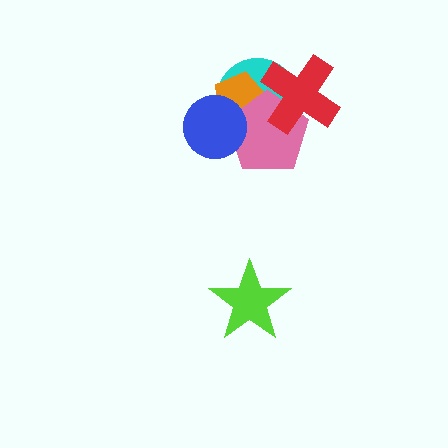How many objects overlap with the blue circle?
3 objects overlap with the blue circle.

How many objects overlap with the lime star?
0 objects overlap with the lime star.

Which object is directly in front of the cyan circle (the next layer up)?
The orange pentagon is directly in front of the cyan circle.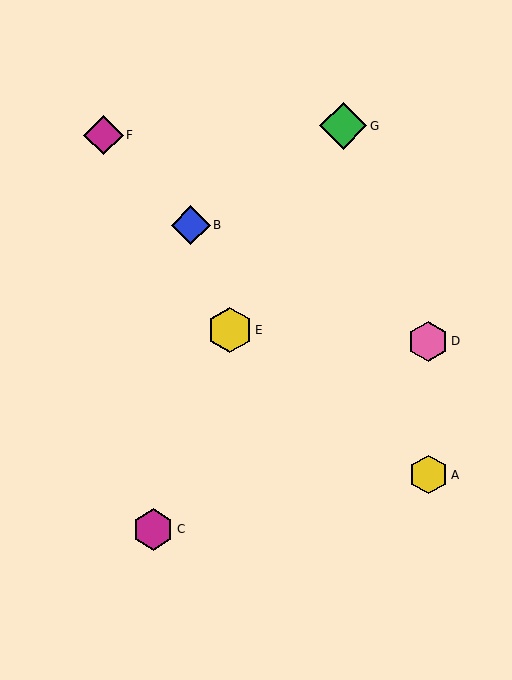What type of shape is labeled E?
Shape E is a yellow hexagon.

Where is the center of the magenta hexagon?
The center of the magenta hexagon is at (153, 529).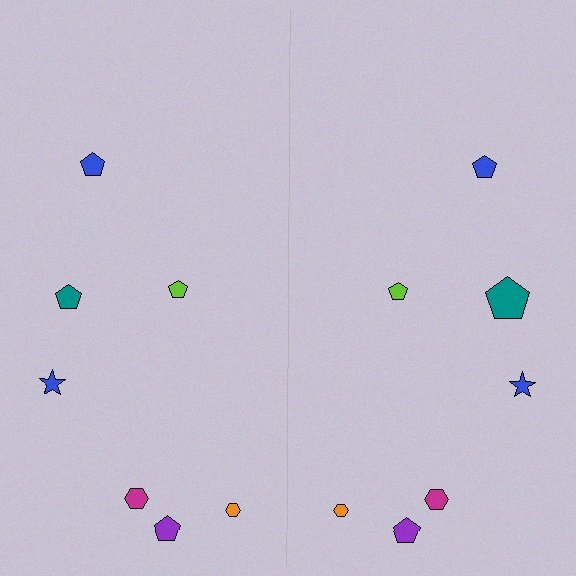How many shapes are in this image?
There are 14 shapes in this image.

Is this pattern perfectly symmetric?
No, the pattern is not perfectly symmetric. The teal pentagon on the right side has a different size than its mirror counterpart.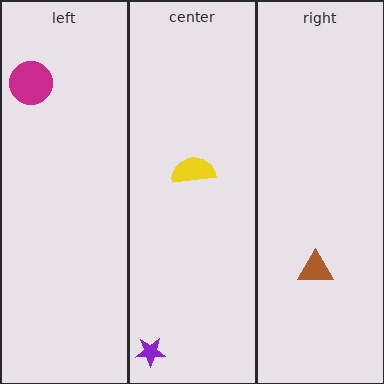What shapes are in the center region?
The yellow semicircle, the purple star.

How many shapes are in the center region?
2.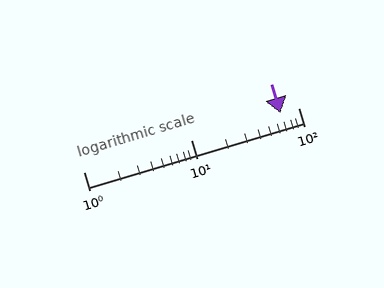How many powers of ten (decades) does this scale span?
The scale spans 2 decades, from 1 to 100.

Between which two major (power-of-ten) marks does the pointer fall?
The pointer is between 10 and 100.